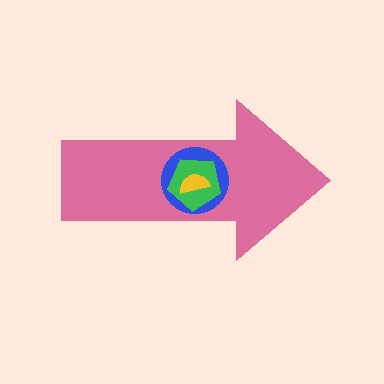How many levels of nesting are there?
4.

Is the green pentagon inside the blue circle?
Yes.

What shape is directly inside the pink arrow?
The blue circle.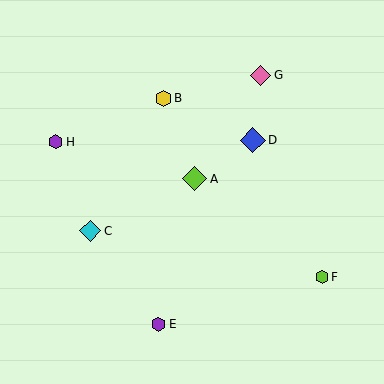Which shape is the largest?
The blue diamond (labeled D) is the largest.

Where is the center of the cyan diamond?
The center of the cyan diamond is at (90, 231).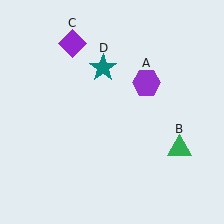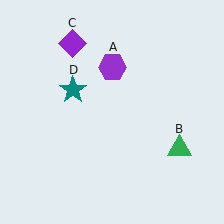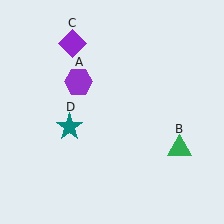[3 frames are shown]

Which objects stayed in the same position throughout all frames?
Green triangle (object B) and purple diamond (object C) remained stationary.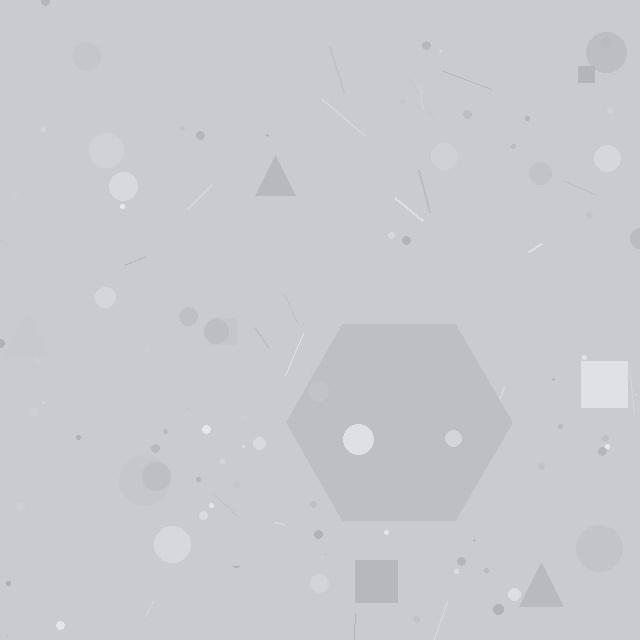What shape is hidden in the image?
A hexagon is hidden in the image.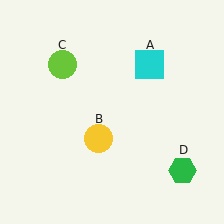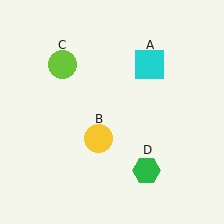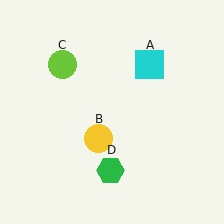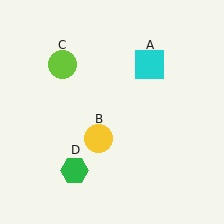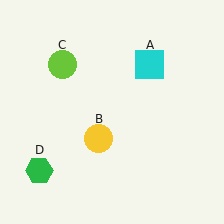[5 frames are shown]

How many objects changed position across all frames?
1 object changed position: green hexagon (object D).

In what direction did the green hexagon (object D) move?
The green hexagon (object D) moved left.